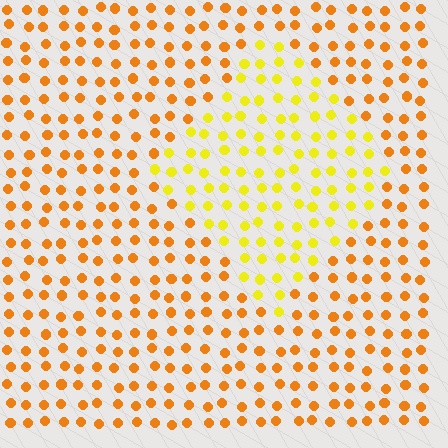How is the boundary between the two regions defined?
The boundary is defined purely by a slight shift in hue (about 31 degrees). Spacing, size, and orientation are identical on both sides.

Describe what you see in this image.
The image is filled with small orange elements in a uniform arrangement. A diamond-shaped region is visible where the elements are tinted to a slightly different hue, forming a subtle color boundary.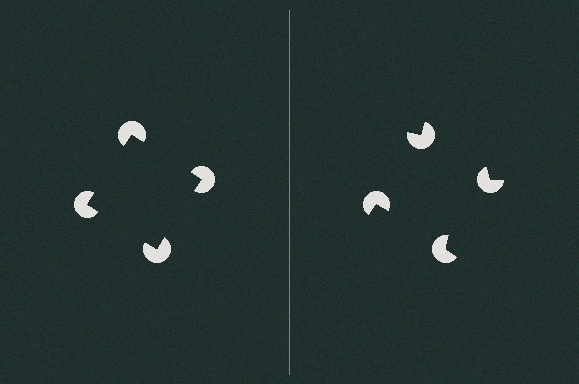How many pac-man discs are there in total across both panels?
8 — 4 on each side.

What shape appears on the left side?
An illusory square.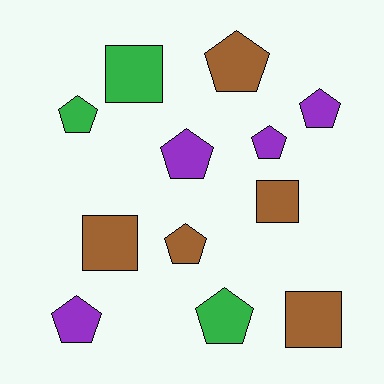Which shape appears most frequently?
Pentagon, with 8 objects.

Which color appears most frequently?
Brown, with 5 objects.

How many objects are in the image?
There are 12 objects.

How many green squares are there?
There is 1 green square.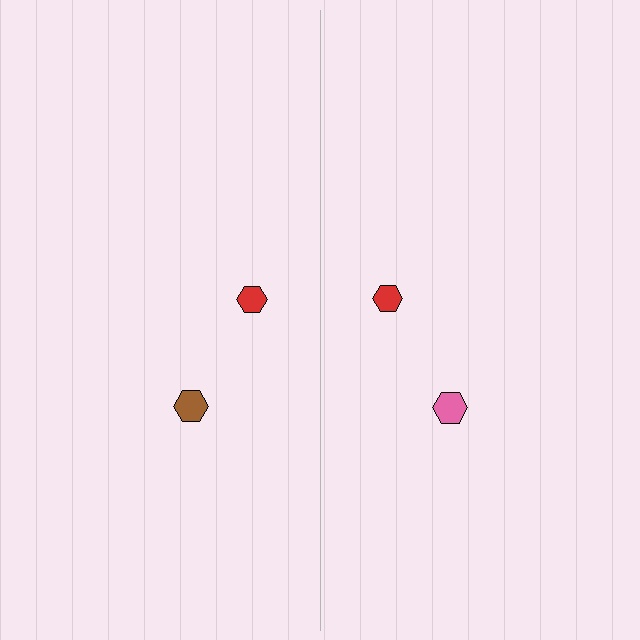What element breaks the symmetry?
The pink hexagon on the right side breaks the symmetry — its mirror counterpart is brown.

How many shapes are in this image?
There are 4 shapes in this image.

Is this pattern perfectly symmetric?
No, the pattern is not perfectly symmetric. The pink hexagon on the right side breaks the symmetry — its mirror counterpart is brown.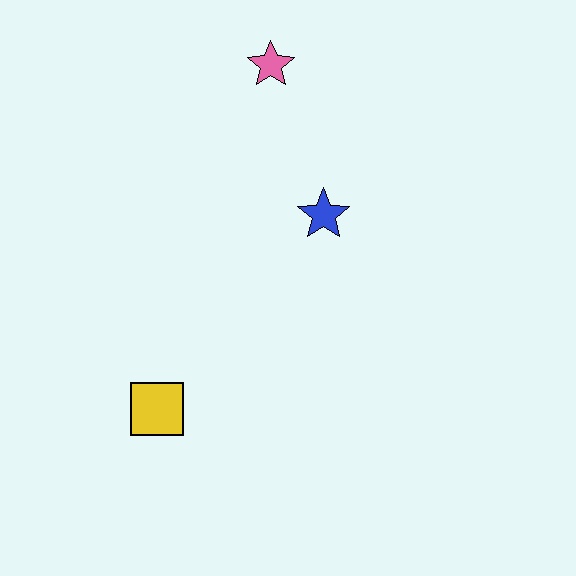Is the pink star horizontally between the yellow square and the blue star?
Yes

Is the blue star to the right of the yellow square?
Yes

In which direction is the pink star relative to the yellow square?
The pink star is above the yellow square.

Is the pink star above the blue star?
Yes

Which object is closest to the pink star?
The blue star is closest to the pink star.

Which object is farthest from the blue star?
The yellow square is farthest from the blue star.